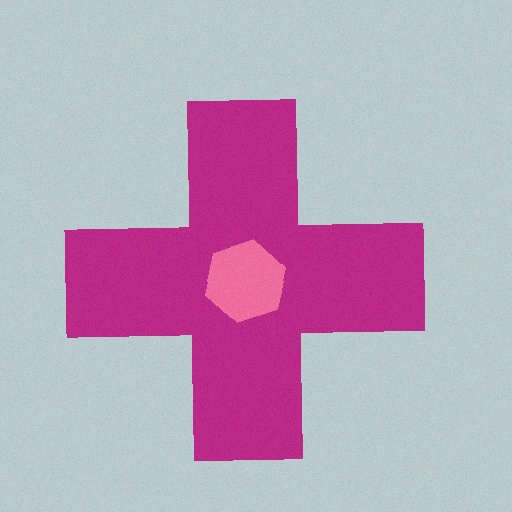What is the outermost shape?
The magenta cross.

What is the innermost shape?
The pink hexagon.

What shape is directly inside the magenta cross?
The pink hexagon.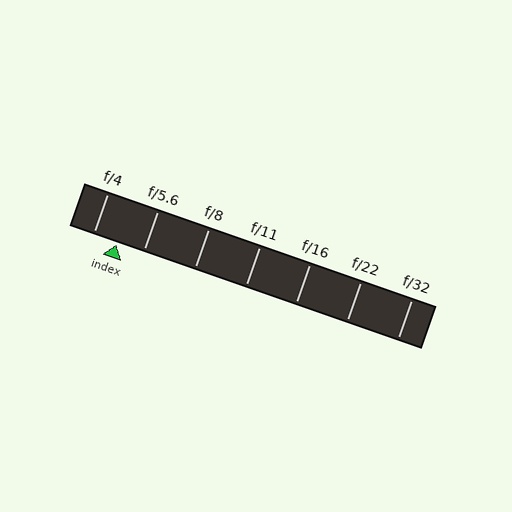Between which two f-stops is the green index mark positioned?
The index mark is between f/4 and f/5.6.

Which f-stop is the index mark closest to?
The index mark is closest to f/4.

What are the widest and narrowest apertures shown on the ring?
The widest aperture shown is f/4 and the narrowest is f/32.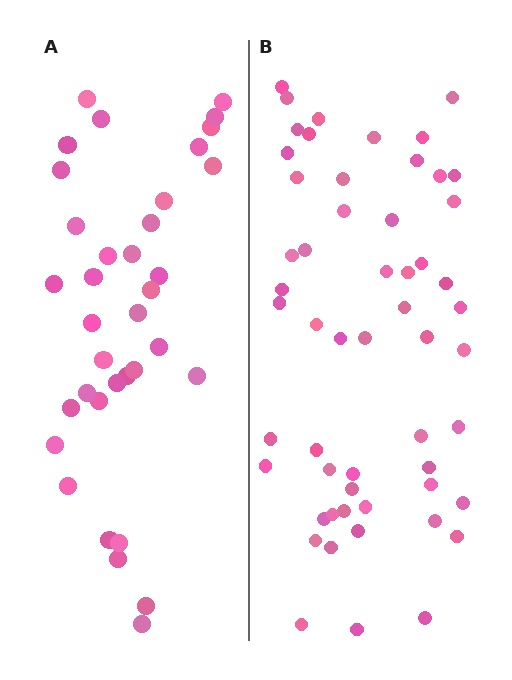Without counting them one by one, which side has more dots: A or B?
Region B (the right region) has more dots.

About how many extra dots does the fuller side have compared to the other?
Region B has approximately 20 more dots than region A.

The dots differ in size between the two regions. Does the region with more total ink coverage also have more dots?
No. Region A has more total ink coverage because its dots are larger, but region B actually contains more individual dots. Total area can be misleading — the number of items is what matters here.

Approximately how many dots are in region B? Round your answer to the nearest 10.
About 60 dots. (The exact count is 55, which rounds to 60.)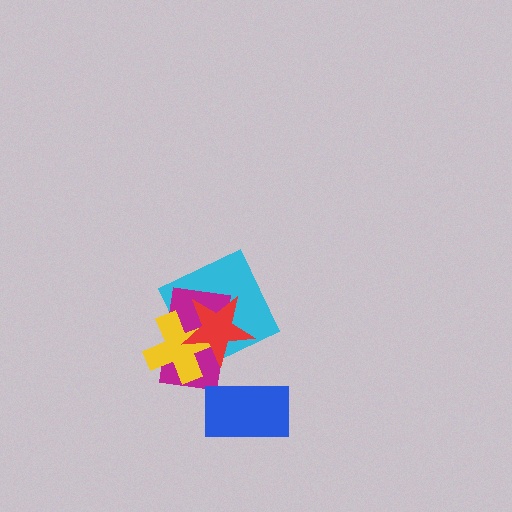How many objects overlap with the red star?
3 objects overlap with the red star.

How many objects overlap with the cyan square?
3 objects overlap with the cyan square.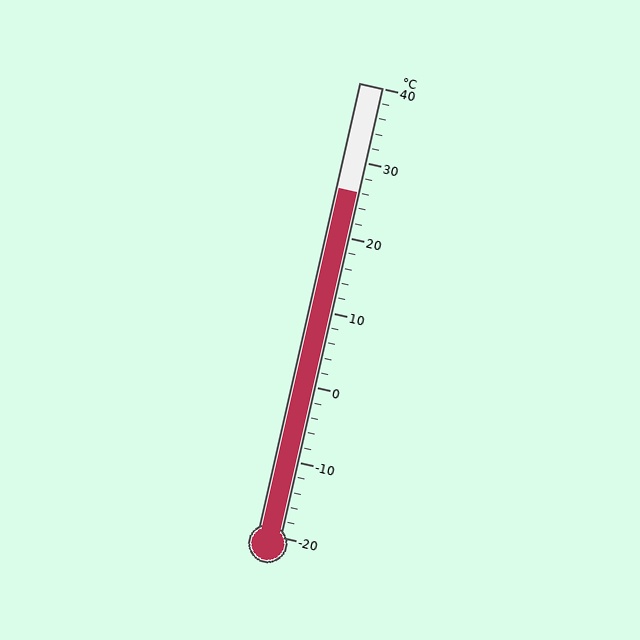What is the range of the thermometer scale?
The thermometer scale ranges from -20°C to 40°C.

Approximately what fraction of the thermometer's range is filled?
The thermometer is filled to approximately 75% of its range.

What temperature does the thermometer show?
The thermometer shows approximately 26°C.